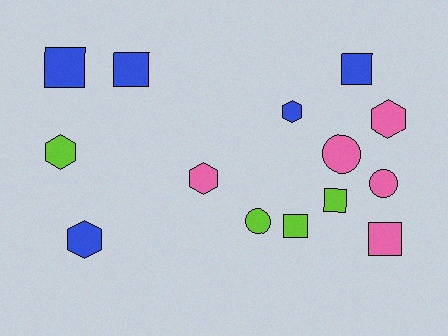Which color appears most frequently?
Blue, with 5 objects.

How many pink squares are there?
There is 1 pink square.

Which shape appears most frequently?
Square, with 6 objects.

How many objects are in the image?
There are 14 objects.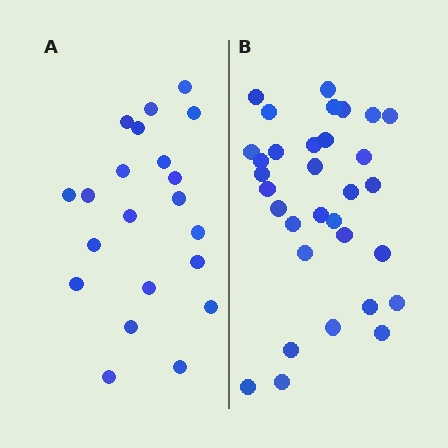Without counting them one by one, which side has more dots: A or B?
Region B (the right region) has more dots.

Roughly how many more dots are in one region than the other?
Region B has roughly 12 or so more dots than region A.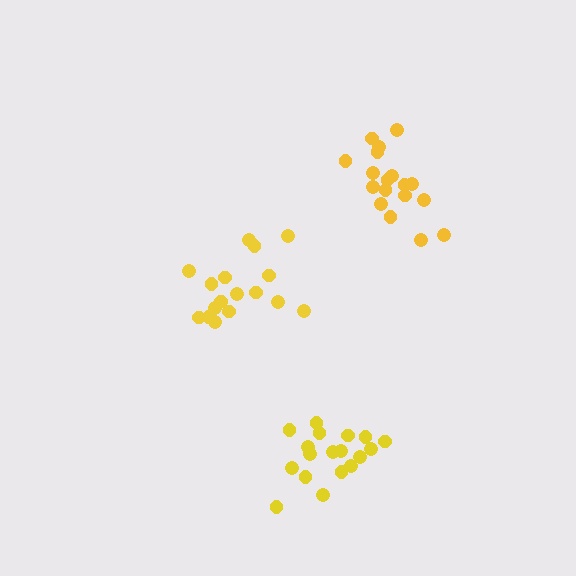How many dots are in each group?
Group 1: 18 dots, Group 2: 18 dots, Group 3: 17 dots (53 total).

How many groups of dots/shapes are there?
There are 3 groups.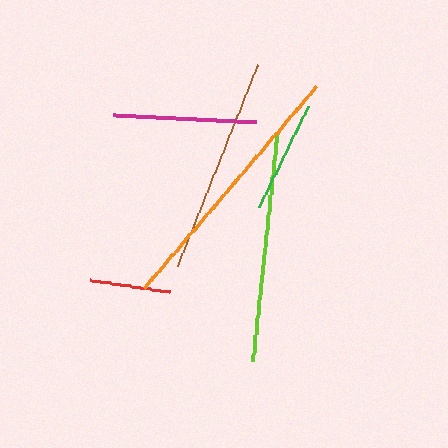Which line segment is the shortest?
The red line is the shortest at approximately 81 pixels.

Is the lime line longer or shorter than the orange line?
The orange line is longer than the lime line.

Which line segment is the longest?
The orange line is the longest at approximately 265 pixels.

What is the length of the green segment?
The green segment is approximately 112 pixels long.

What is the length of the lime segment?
The lime segment is approximately 229 pixels long.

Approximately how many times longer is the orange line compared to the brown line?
The orange line is approximately 1.2 times the length of the brown line.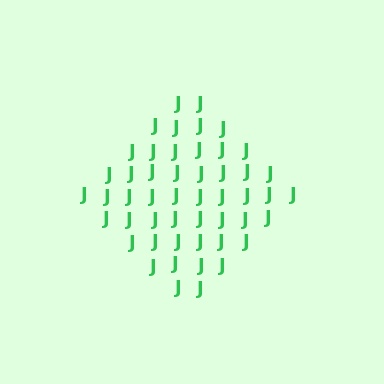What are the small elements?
The small elements are letter J's.